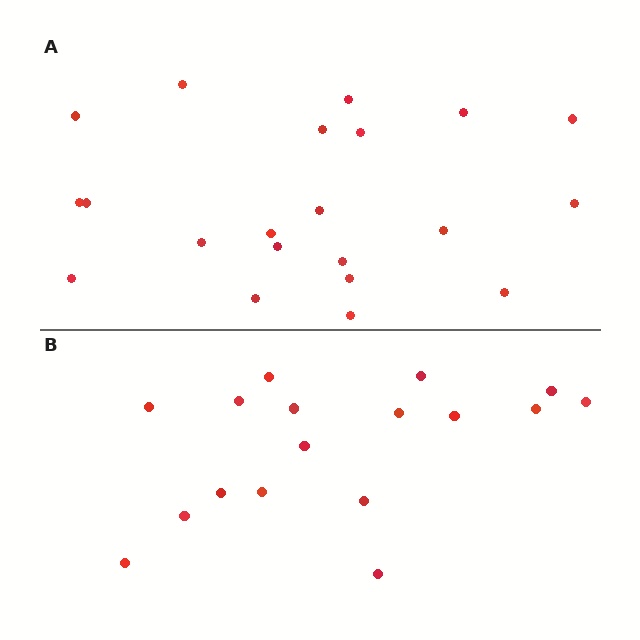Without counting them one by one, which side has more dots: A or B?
Region A (the top region) has more dots.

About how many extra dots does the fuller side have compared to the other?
Region A has about 4 more dots than region B.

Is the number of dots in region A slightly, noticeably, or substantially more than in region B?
Region A has only slightly more — the two regions are fairly close. The ratio is roughly 1.2 to 1.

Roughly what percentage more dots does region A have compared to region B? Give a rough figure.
About 25% more.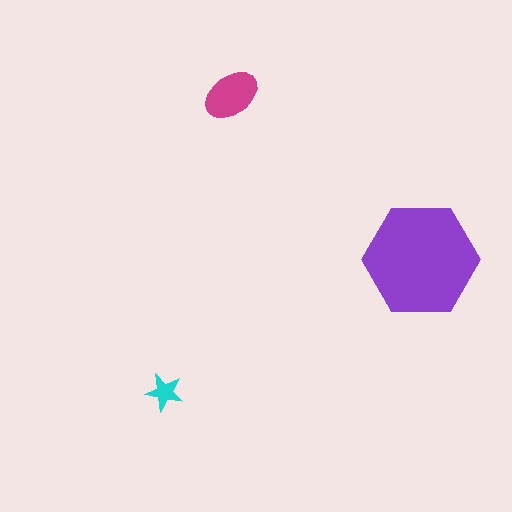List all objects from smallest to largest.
The cyan star, the magenta ellipse, the purple hexagon.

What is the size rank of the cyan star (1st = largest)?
3rd.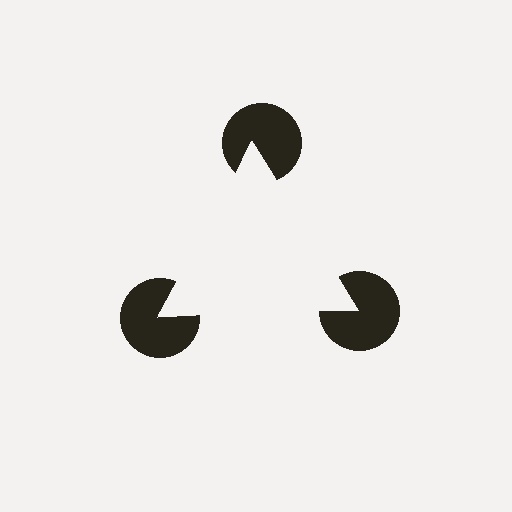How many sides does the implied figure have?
3 sides.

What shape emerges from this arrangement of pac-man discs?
An illusory triangle — its edges are inferred from the aligned wedge cuts in the pac-man discs, not physically drawn.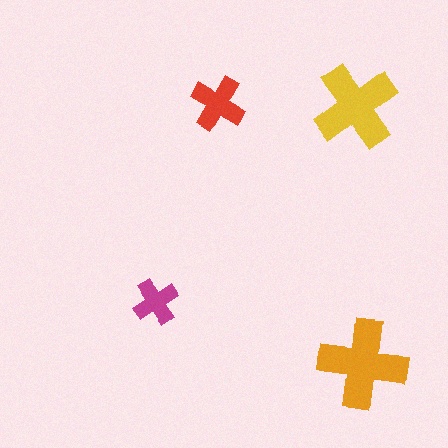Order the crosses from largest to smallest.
the orange one, the yellow one, the red one, the magenta one.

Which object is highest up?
The yellow cross is topmost.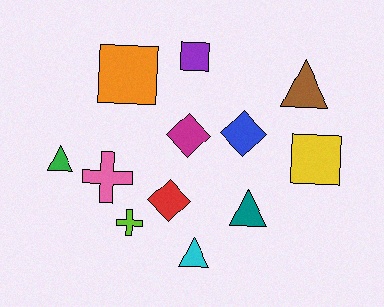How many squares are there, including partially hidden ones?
There are 3 squares.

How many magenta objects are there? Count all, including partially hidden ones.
There is 1 magenta object.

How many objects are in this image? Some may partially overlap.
There are 12 objects.